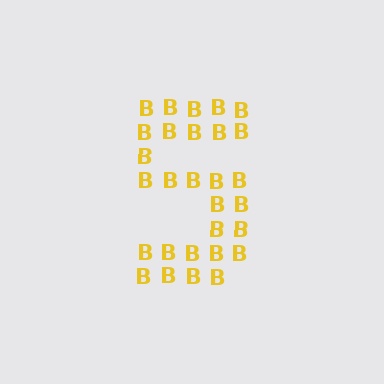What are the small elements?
The small elements are letter B's.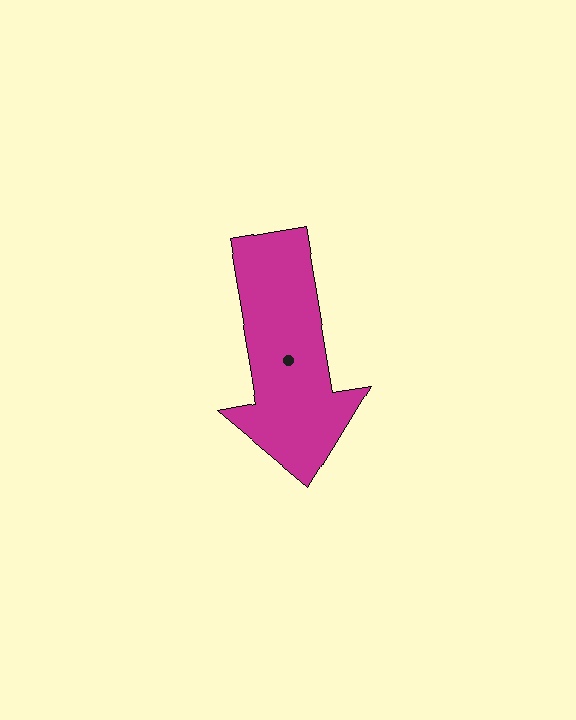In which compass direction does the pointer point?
South.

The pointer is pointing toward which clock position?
Roughly 6 o'clock.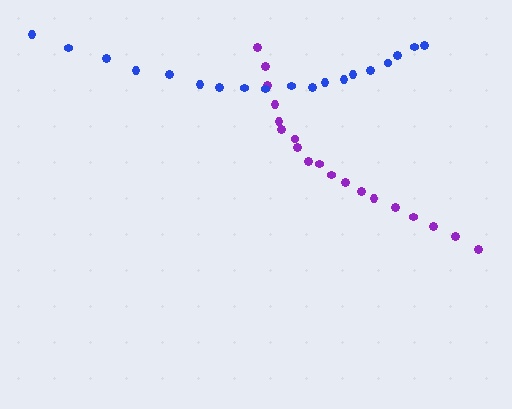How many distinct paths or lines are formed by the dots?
There are 2 distinct paths.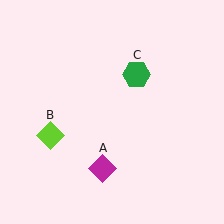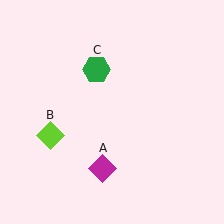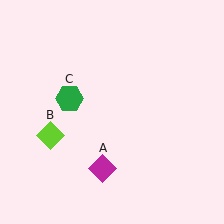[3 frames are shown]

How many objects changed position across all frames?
1 object changed position: green hexagon (object C).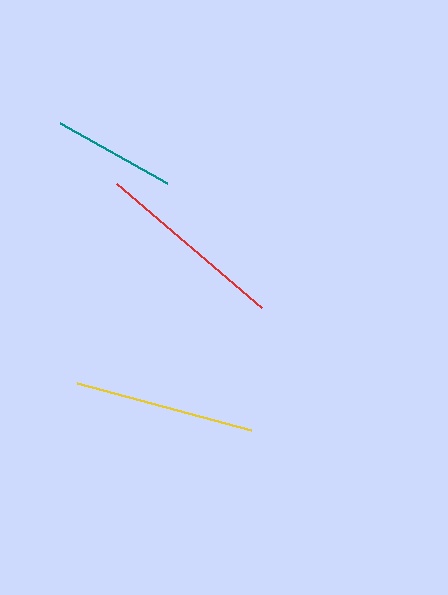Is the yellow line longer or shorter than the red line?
The red line is longer than the yellow line.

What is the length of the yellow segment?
The yellow segment is approximately 180 pixels long.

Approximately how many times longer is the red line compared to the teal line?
The red line is approximately 1.5 times the length of the teal line.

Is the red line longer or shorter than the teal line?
The red line is longer than the teal line.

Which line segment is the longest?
The red line is the longest at approximately 191 pixels.